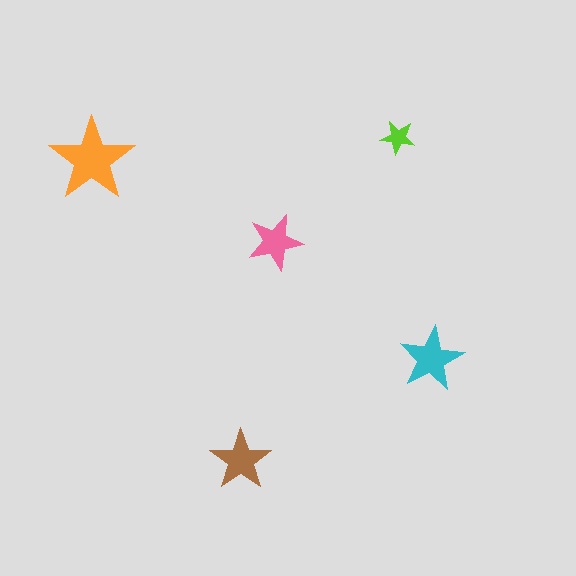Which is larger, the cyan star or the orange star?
The orange one.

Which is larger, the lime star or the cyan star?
The cyan one.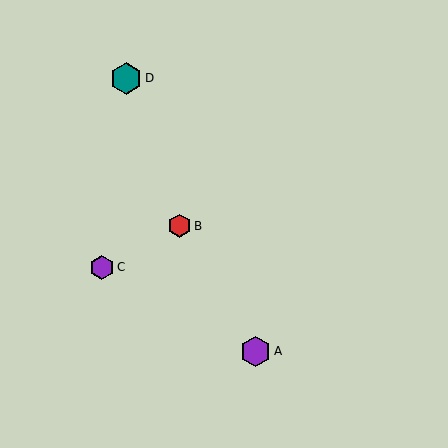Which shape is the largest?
The teal hexagon (labeled D) is the largest.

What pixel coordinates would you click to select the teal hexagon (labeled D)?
Click at (126, 78) to select the teal hexagon D.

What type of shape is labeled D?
Shape D is a teal hexagon.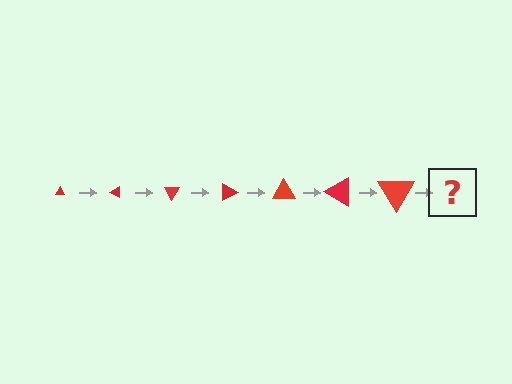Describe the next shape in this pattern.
It should be a triangle, larger than the previous one and rotated 210 degrees from the start.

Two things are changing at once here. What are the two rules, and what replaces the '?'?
The two rules are that the triangle grows larger each step and it rotates 30 degrees each step. The '?' should be a triangle, larger than the previous one and rotated 210 degrees from the start.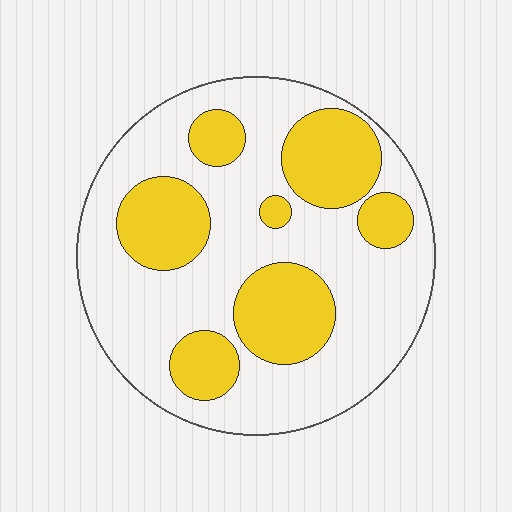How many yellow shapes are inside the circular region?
7.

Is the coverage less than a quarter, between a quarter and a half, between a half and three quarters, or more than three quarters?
Between a quarter and a half.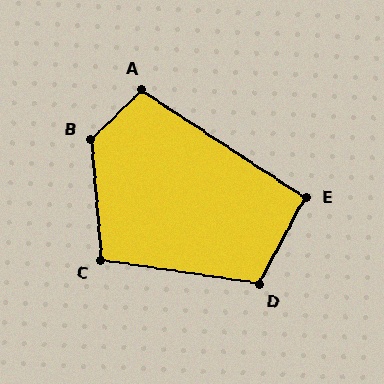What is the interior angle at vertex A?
Approximately 102 degrees (obtuse).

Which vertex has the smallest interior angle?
E, at approximately 95 degrees.